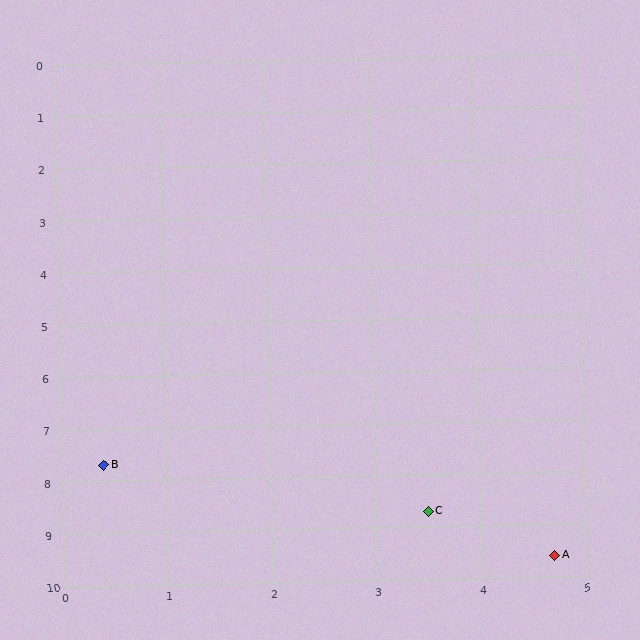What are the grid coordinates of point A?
Point A is at approximately (4.7, 9.6).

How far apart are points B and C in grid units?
Points B and C are about 3.3 grid units apart.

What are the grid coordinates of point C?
Point C is at approximately (3.5, 8.7).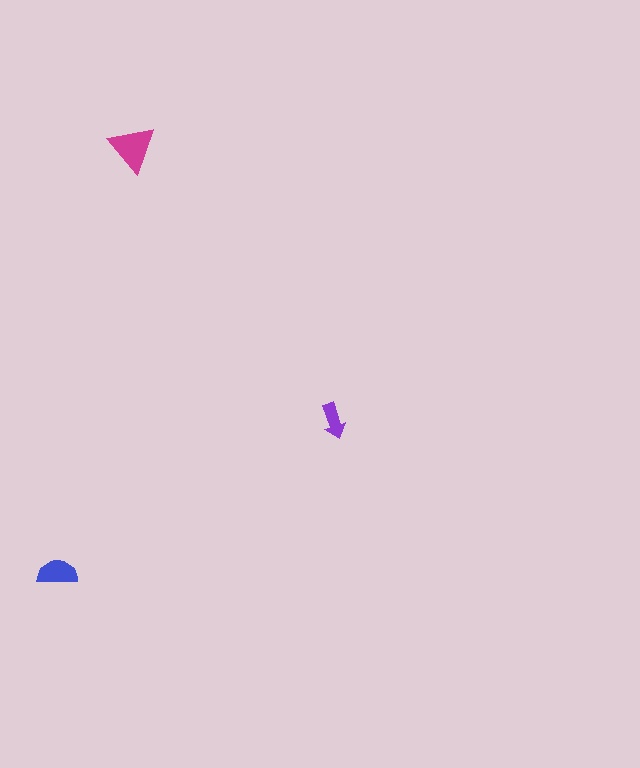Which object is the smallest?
The purple arrow.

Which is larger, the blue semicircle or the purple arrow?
The blue semicircle.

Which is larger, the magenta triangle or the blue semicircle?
The magenta triangle.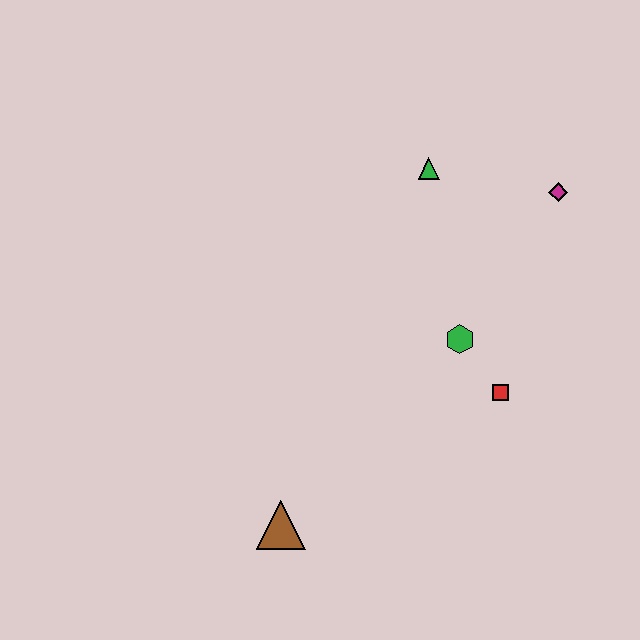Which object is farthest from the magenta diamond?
The brown triangle is farthest from the magenta diamond.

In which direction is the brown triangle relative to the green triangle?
The brown triangle is below the green triangle.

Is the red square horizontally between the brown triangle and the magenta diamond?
Yes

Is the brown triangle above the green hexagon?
No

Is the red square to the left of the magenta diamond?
Yes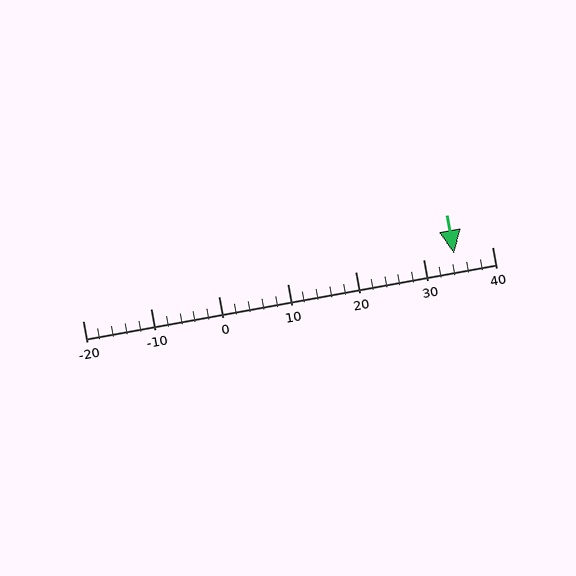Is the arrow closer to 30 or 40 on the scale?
The arrow is closer to 30.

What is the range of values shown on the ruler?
The ruler shows values from -20 to 40.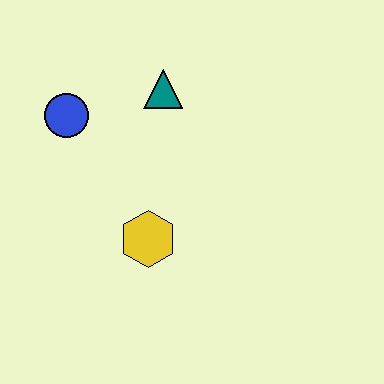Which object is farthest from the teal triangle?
The yellow hexagon is farthest from the teal triangle.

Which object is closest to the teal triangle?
The blue circle is closest to the teal triangle.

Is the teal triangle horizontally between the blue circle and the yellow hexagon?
No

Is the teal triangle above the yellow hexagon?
Yes